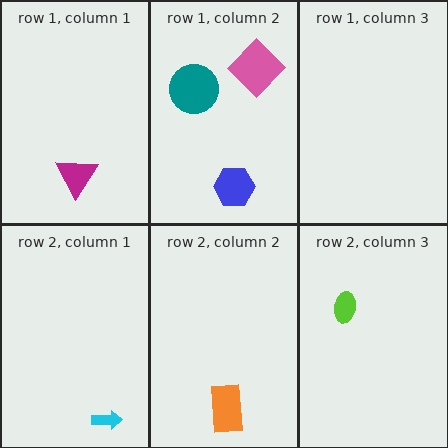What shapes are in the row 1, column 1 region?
The magenta triangle.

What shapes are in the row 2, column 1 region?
The cyan arrow.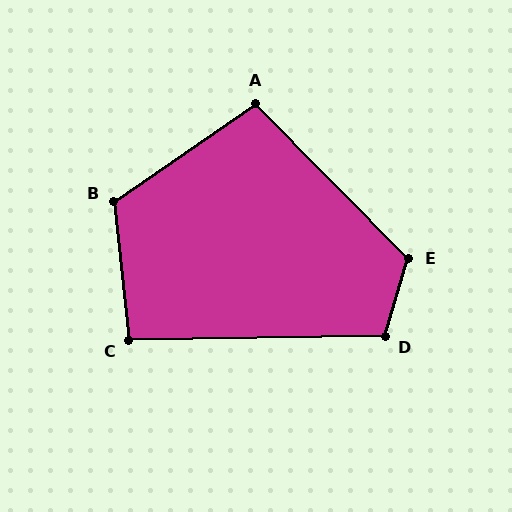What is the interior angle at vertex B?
Approximately 118 degrees (obtuse).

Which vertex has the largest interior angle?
E, at approximately 119 degrees.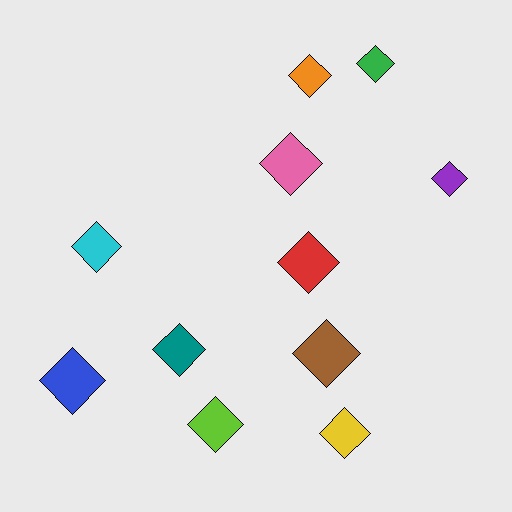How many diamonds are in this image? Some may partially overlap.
There are 11 diamonds.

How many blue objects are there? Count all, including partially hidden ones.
There is 1 blue object.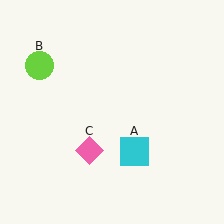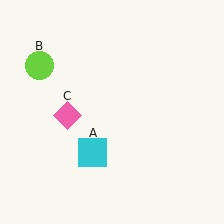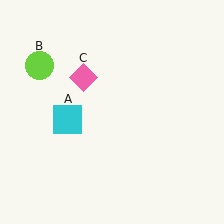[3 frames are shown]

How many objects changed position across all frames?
2 objects changed position: cyan square (object A), pink diamond (object C).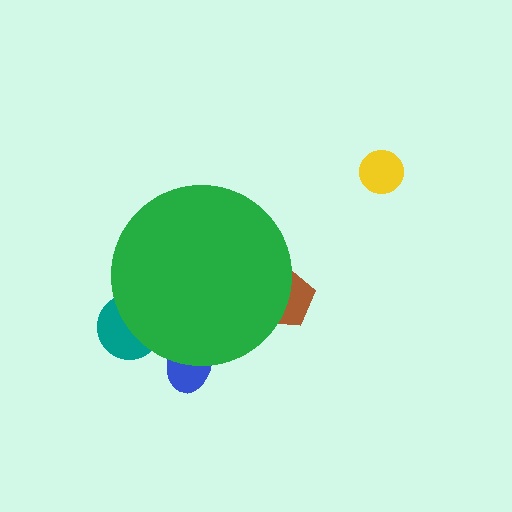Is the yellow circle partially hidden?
No, the yellow circle is fully visible.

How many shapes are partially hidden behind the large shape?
3 shapes are partially hidden.